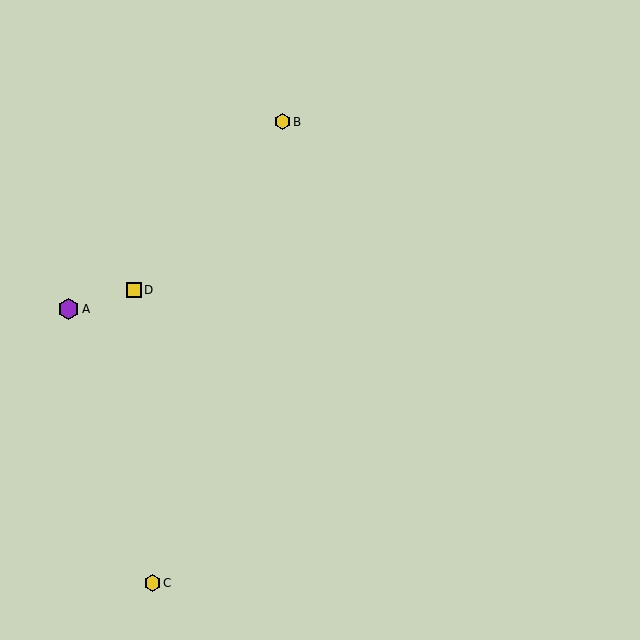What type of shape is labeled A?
Shape A is a purple hexagon.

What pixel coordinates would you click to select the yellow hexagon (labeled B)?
Click at (282, 122) to select the yellow hexagon B.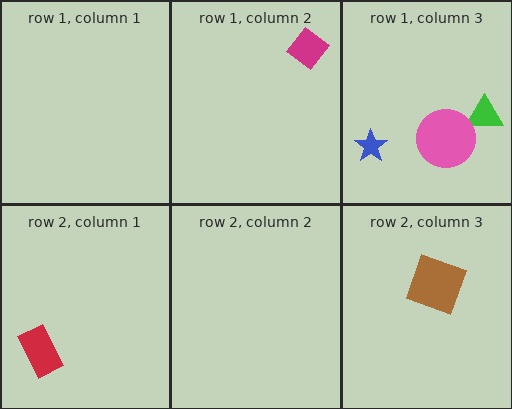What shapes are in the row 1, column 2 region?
The magenta diamond.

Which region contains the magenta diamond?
The row 1, column 2 region.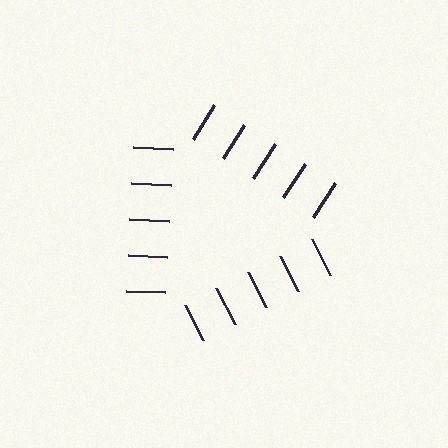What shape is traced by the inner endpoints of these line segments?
An illusory triangle — the line segments terminate on its edges but no continuous stroke is drawn.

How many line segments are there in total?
15 — 5 along each of the 3 edges.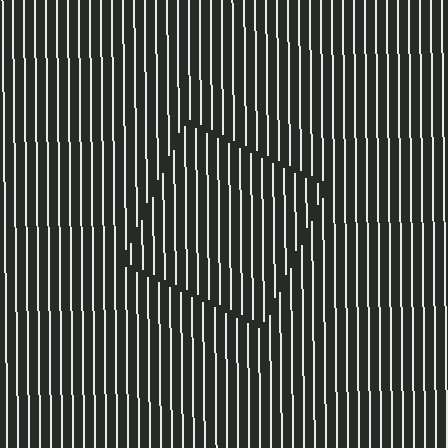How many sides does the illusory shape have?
4 sides — the line-ends trace a square.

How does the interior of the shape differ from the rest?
The interior of the shape contains the same grating, shifted by half a period — the contour is defined by the phase discontinuity where line-ends from the inner and outer gratings abut.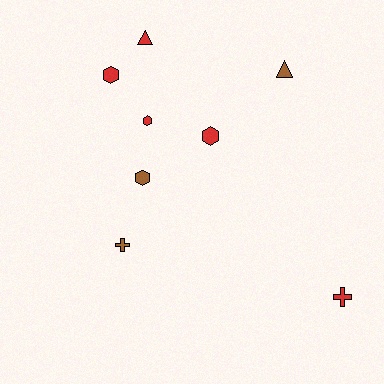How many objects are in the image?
There are 8 objects.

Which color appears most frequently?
Red, with 5 objects.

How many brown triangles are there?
There is 1 brown triangle.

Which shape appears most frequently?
Hexagon, with 4 objects.